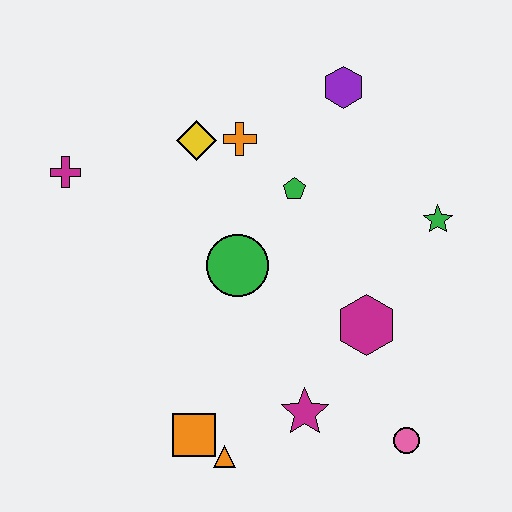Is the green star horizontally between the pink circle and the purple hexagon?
No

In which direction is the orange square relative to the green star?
The orange square is to the left of the green star.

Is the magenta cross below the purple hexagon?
Yes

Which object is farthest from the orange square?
The purple hexagon is farthest from the orange square.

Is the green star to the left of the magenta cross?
No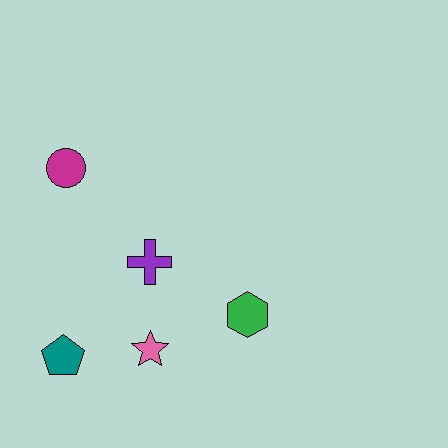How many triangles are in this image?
There are no triangles.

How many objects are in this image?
There are 5 objects.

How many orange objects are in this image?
There are no orange objects.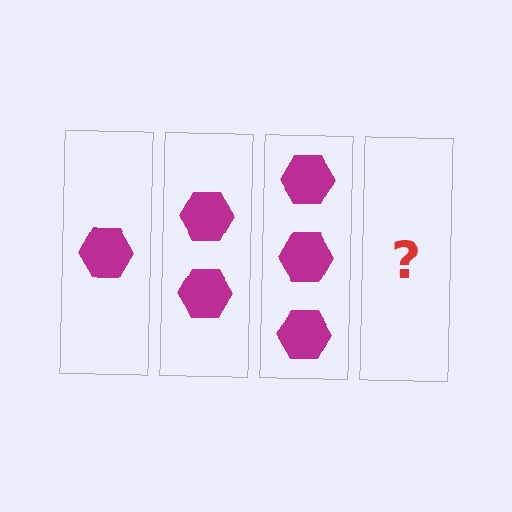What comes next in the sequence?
The next element should be 4 hexagons.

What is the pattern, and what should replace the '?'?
The pattern is that each step adds one more hexagon. The '?' should be 4 hexagons.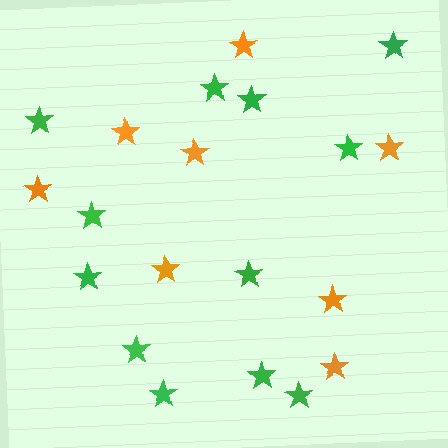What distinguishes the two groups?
There are 2 groups: one group of green stars (12) and one group of orange stars (8).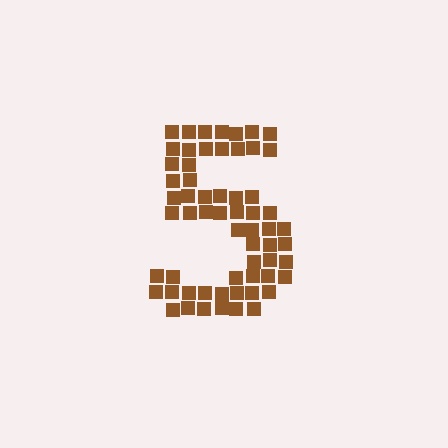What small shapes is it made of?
It is made of small squares.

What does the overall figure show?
The overall figure shows the digit 5.